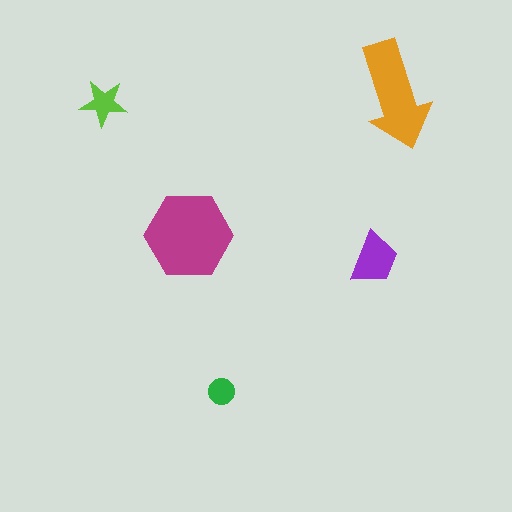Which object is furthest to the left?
The lime star is leftmost.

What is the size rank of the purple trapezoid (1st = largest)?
3rd.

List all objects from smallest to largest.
The green circle, the lime star, the purple trapezoid, the orange arrow, the magenta hexagon.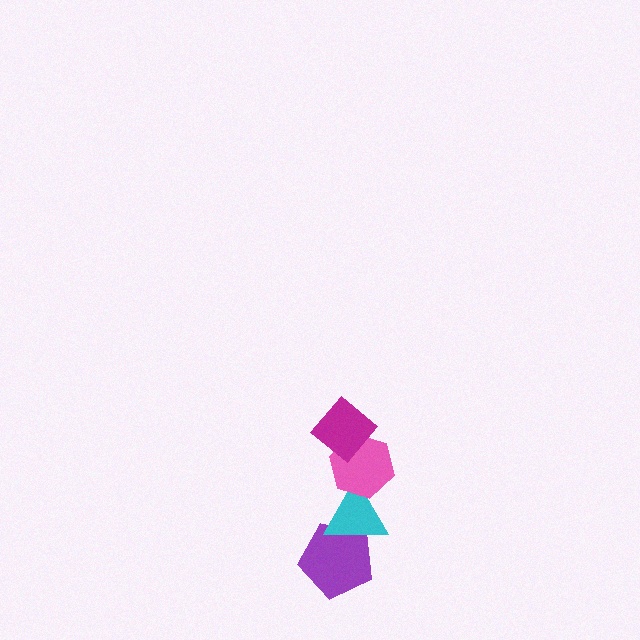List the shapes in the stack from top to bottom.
From top to bottom: the magenta diamond, the pink hexagon, the cyan triangle, the purple pentagon.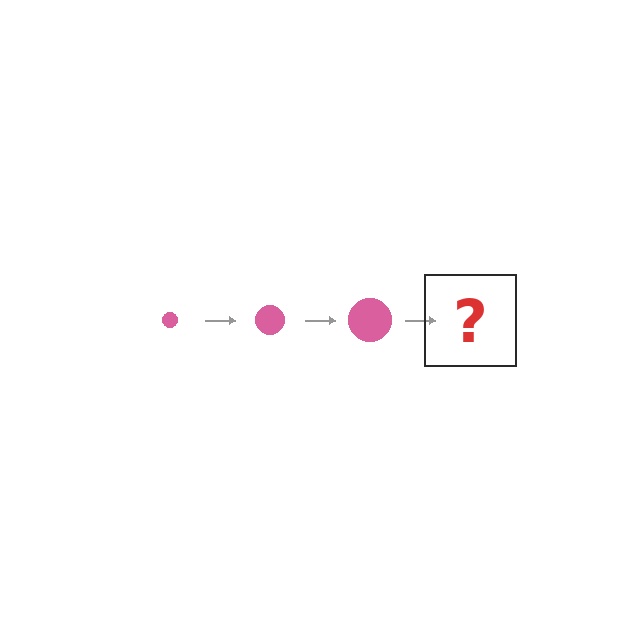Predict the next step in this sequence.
The next step is a pink circle, larger than the previous one.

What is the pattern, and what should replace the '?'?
The pattern is that the circle gets progressively larger each step. The '?' should be a pink circle, larger than the previous one.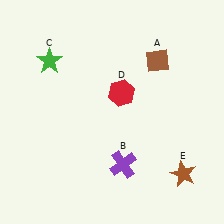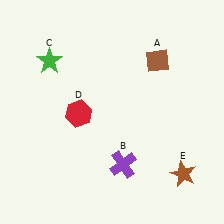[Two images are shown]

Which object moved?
The red hexagon (D) moved left.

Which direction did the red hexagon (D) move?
The red hexagon (D) moved left.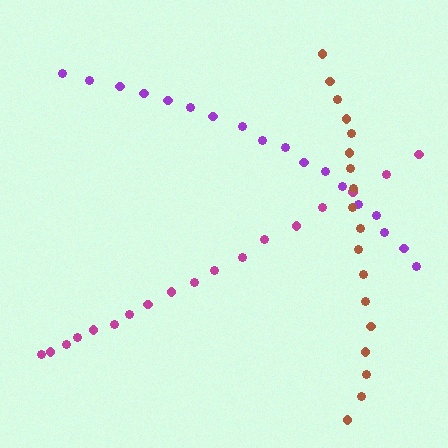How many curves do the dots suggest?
There are 3 distinct paths.